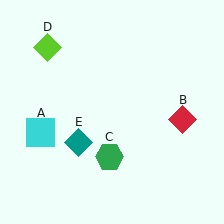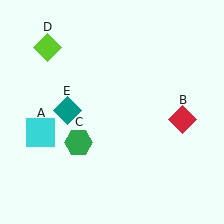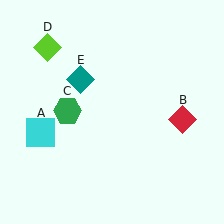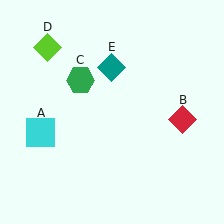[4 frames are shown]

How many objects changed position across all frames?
2 objects changed position: green hexagon (object C), teal diamond (object E).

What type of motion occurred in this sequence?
The green hexagon (object C), teal diamond (object E) rotated clockwise around the center of the scene.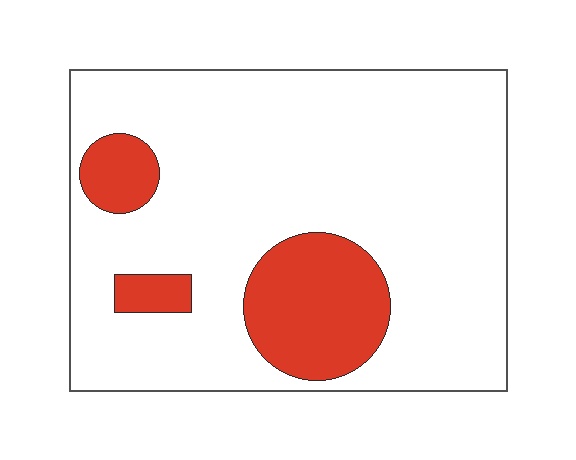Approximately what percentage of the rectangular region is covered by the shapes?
Approximately 20%.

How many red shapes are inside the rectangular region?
3.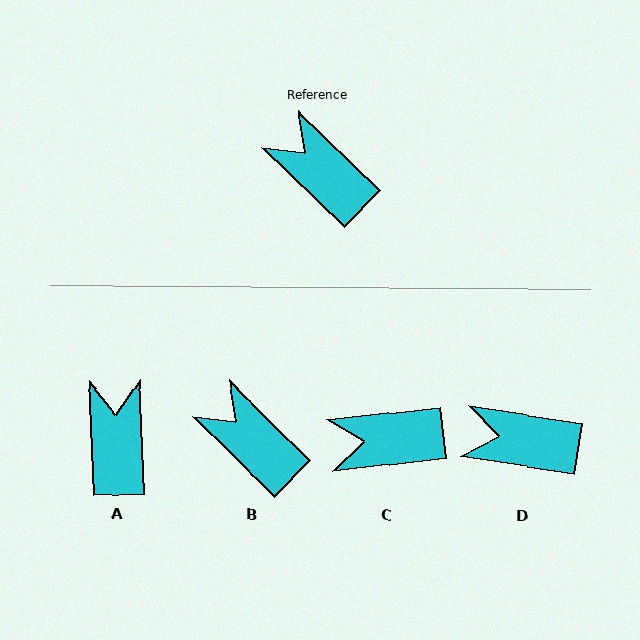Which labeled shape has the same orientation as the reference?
B.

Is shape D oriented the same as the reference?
No, it is off by about 36 degrees.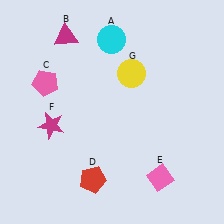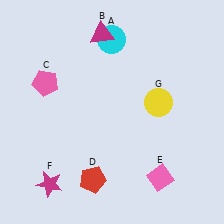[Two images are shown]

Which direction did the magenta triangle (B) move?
The magenta triangle (B) moved right.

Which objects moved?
The objects that moved are: the magenta triangle (B), the magenta star (F), the yellow circle (G).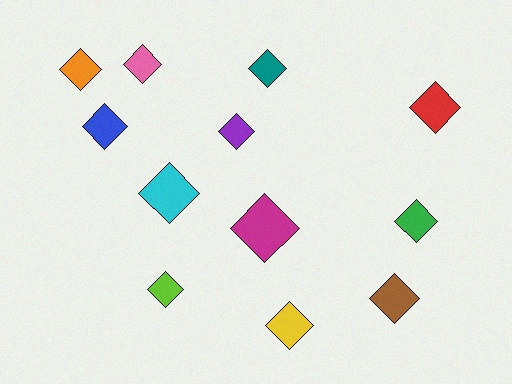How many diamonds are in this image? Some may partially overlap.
There are 12 diamonds.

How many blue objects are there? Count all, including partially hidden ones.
There is 1 blue object.